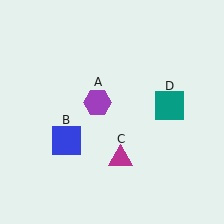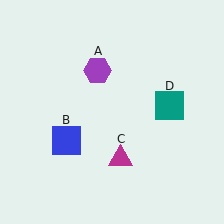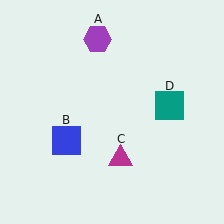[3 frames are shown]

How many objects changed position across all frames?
1 object changed position: purple hexagon (object A).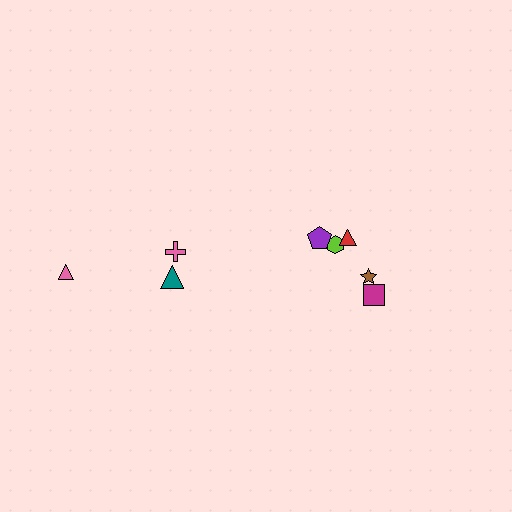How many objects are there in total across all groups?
There are 8 objects.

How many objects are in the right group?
There are 5 objects.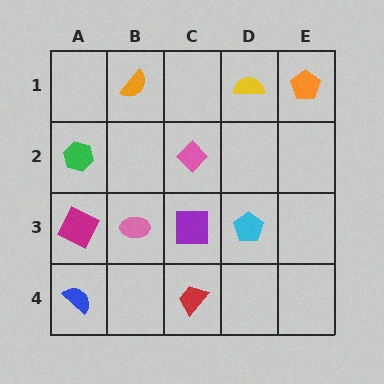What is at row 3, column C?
A purple square.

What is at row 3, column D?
A cyan pentagon.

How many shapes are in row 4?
2 shapes.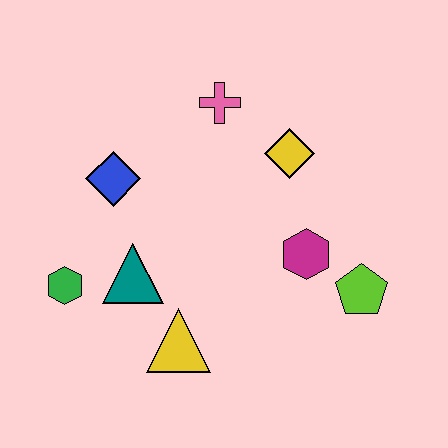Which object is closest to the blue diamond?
The teal triangle is closest to the blue diamond.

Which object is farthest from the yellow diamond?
The green hexagon is farthest from the yellow diamond.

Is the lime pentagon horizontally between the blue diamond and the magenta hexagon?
No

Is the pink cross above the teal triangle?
Yes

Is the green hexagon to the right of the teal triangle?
No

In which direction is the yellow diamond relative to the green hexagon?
The yellow diamond is to the right of the green hexagon.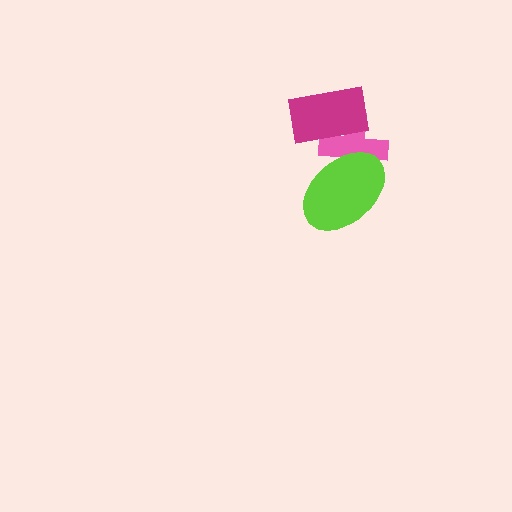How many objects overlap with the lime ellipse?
1 object overlaps with the lime ellipse.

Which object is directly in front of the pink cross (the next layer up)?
The magenta rectangle is directly in front of the pink cross.